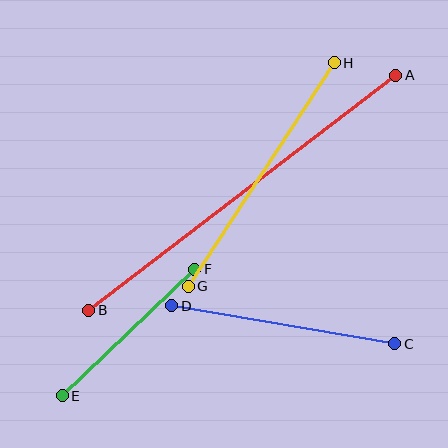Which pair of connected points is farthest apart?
Points A and B are farthest apart.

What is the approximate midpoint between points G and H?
The midpoint is at approximately (261, 174) pixels.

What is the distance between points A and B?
The distance is approximately 387 pixels.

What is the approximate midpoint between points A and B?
The midpoint is at approximately (242, 193) pixels.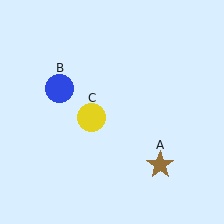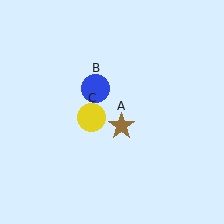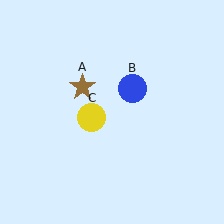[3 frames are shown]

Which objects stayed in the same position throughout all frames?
Yellow circle (object C) remained stationary.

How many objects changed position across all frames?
2 objects changed position: brown star (object A), blue circle (object B).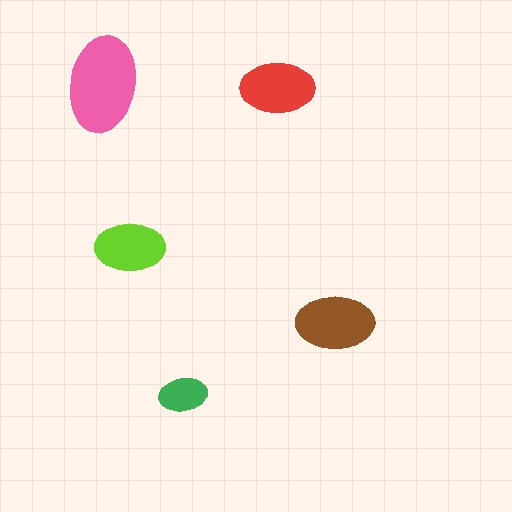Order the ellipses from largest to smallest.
the pink one, the brown one, the red one, the lime one, the green one.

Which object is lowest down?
The green ellipse is bottommost.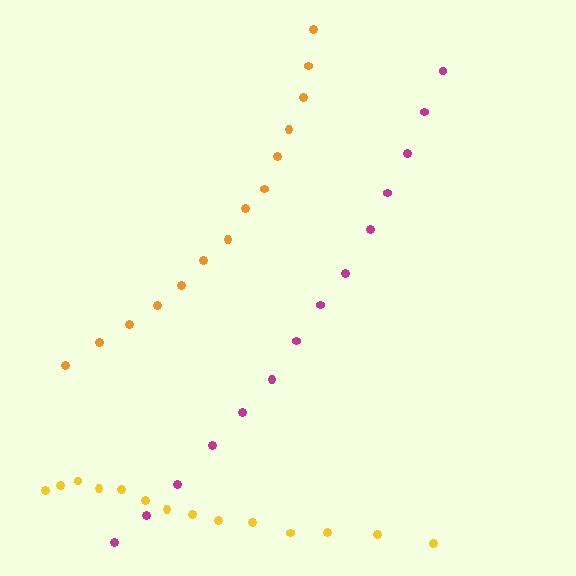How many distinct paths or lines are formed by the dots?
There are 3 distinct paths.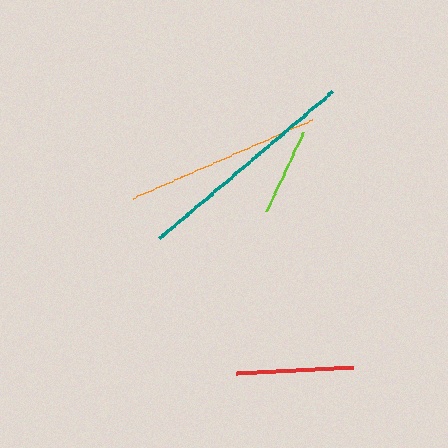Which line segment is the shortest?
The lime line is the shortest at approximately 87 pixels.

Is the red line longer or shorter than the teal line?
The teal line is longer than the red line.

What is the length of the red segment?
The red segment is approximately 117 pixels long.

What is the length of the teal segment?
The teal segment is approximately 228 pixels long.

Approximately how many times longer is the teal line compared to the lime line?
The teal line is approximately 2.6 times the length of the lime line.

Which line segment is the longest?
The teal line is the longest at approximately 228 pixels.